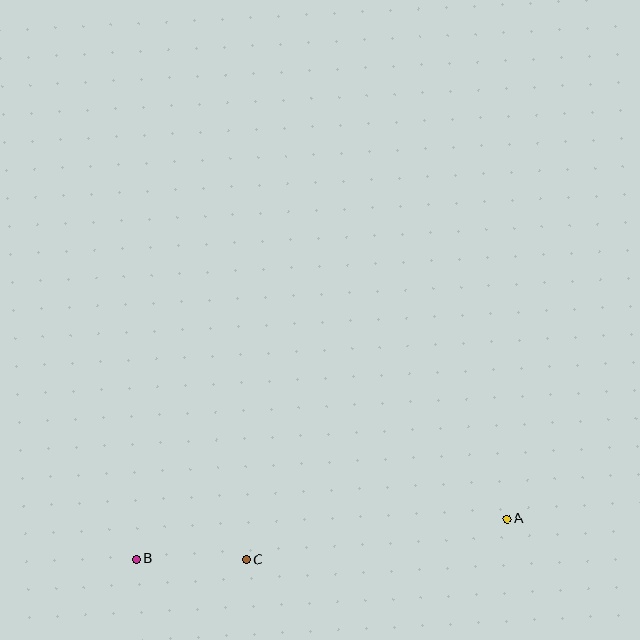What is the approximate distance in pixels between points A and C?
The distance between A and C is approximately 263 pixels.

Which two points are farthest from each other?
Points A and B are farthest from each other.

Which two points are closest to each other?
Points B and C are closest to each other.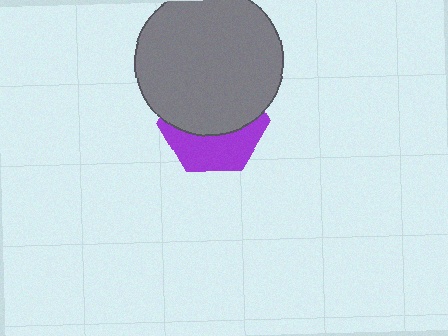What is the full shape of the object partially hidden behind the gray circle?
The partially hidden object is a purple hexagon.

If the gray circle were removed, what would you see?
You would see the complete purple hexagon.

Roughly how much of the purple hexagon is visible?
A small part of it is visible (roughly 41%).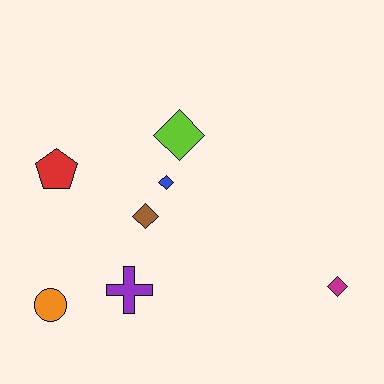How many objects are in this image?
There are 7 objects.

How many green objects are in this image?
There are no green objects.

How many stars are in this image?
There are no stars.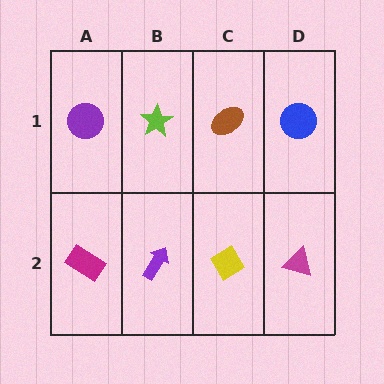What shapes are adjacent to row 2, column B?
A lime star (row 1, column B), a magenta rectangle (row 2, column A), a yellow diamond (row 2, column C).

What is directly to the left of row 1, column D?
A brown ellipse.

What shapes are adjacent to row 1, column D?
A magenta triangle (row 2, column D), a brown ellipse (row 1, column C).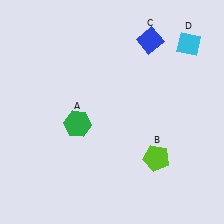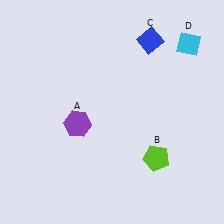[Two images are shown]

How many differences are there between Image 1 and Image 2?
There is 1 difference between the two images.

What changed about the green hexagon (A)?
In Image 1, A is green. In Image 2, it changed to purple.